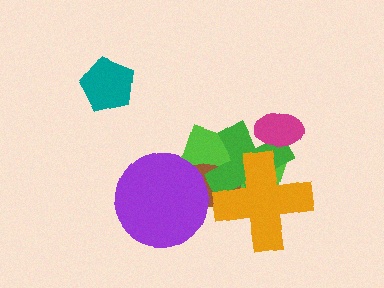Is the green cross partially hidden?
Yes, it is partially covered by another shape.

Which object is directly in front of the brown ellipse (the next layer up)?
The green cross is directly in front of the brown ellipse.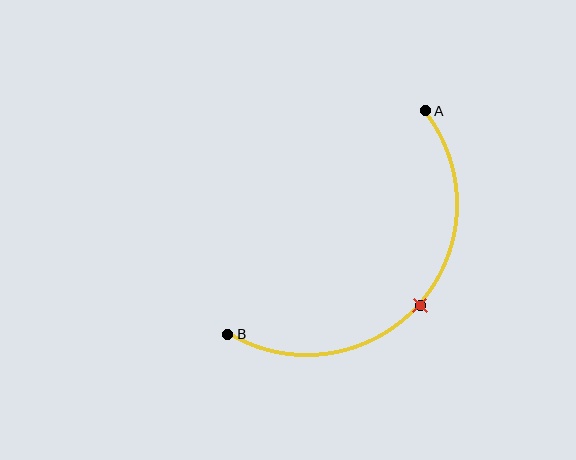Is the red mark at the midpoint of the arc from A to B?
Yes. The red mark lies on the arc at equal arc-length from both A and B — it is the arc midpoint.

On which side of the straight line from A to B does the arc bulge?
The arc bulges below and to the right of the straight line connecting A and B.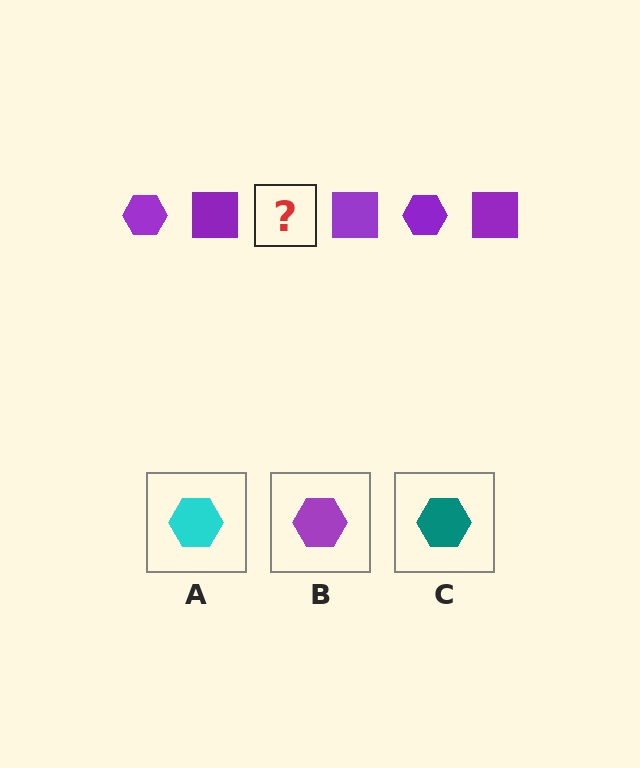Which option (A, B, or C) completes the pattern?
B.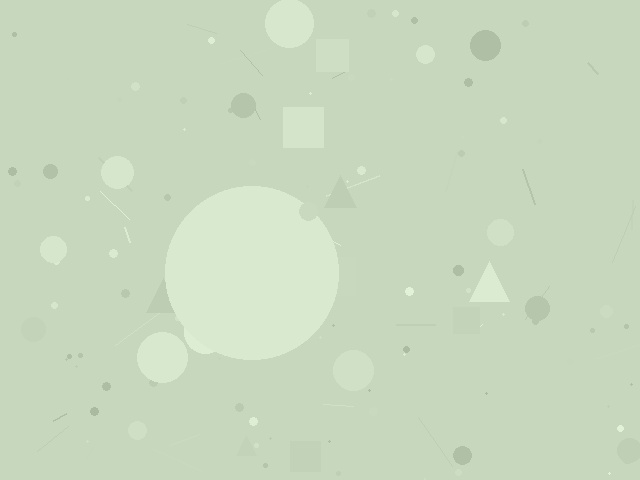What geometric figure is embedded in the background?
A circle is embedded in the background.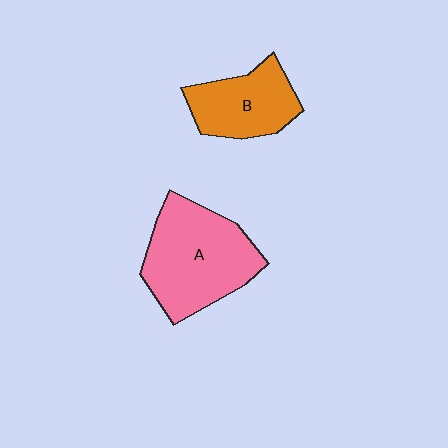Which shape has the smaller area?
Shape B (orange).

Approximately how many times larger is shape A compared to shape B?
Approximately 1.6 times.